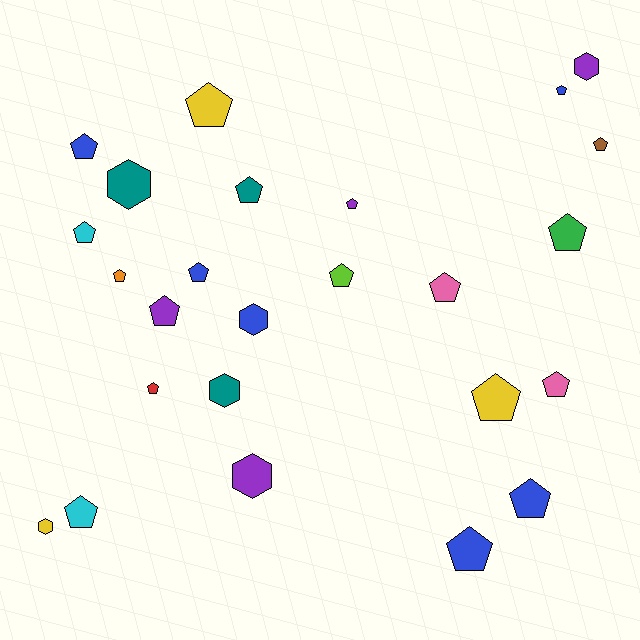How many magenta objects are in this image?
There are no magenta objects.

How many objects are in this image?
There are 25 objects.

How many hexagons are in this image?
There are 6 hexagons.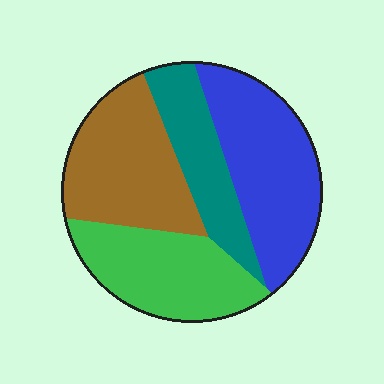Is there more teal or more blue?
Blue.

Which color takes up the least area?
Teal, at roughly 20%.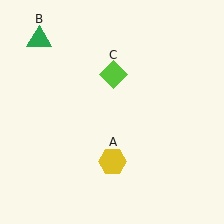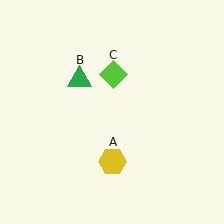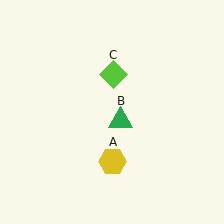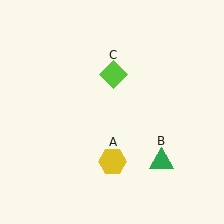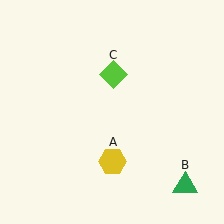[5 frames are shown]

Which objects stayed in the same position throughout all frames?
Yellow hexagon (object A) and lime diamond (object C) remained stationary.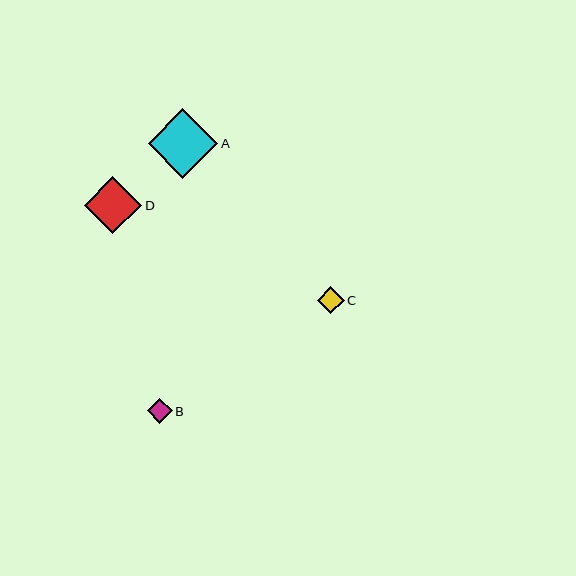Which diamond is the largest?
Diamond A is the largest with a size of approximately 69 pixels.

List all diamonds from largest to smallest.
From largest to smallest: A, D, C, B.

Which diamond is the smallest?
Diamond B is the smallest with a size of approximately 25 pixels.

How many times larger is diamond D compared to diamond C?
Diamond D is approximately 2.1 times the size of diamond C.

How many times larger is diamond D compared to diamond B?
Diamond D is approximately 2.3 times the size of diamond B.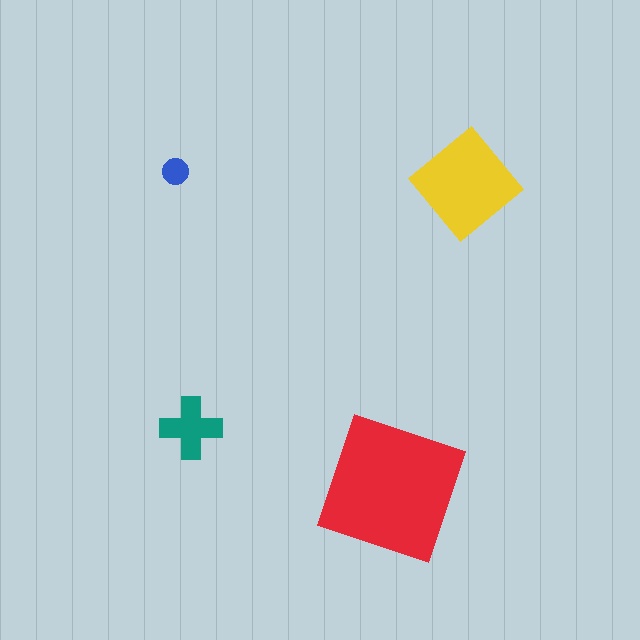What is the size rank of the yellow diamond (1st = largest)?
2nd.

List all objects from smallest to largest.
The blue circle, the teal cross, the yellow diamond, the red square.